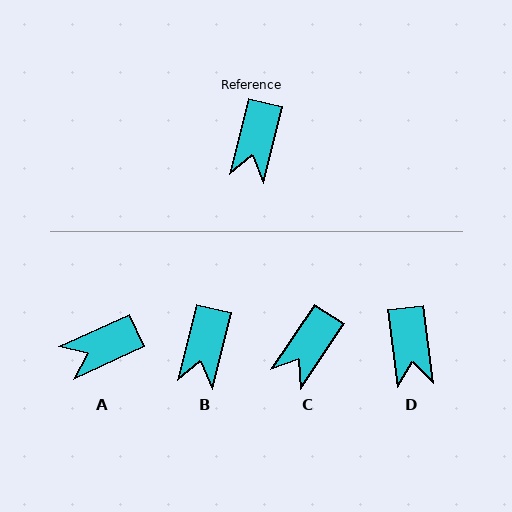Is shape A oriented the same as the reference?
No, it is off by about 52 degrees.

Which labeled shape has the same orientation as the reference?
B.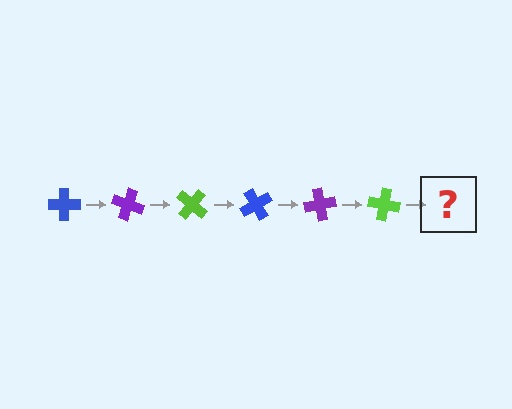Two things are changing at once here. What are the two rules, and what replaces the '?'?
The two rules are that it rotates 20 degrees each step and the color cycles through blue, purple, and lime. The '?' should be a blue cross, rotated 120 degrees from the start.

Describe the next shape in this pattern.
It should be a blue cross, rotated 120 degrees from the start.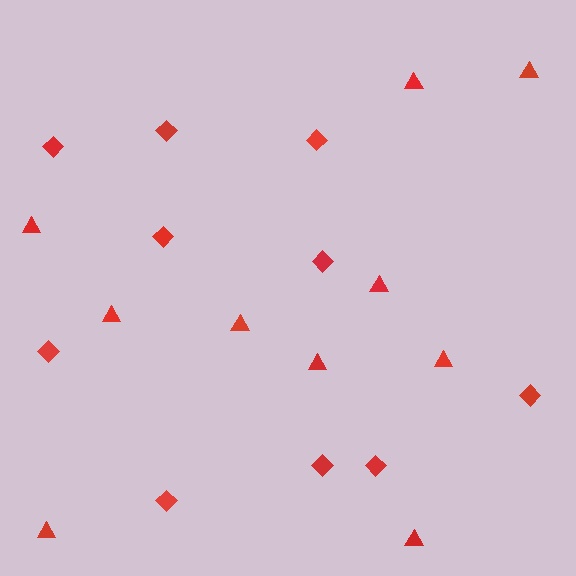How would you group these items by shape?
There are 2 groups: one group of diamonds (10) and one group of triangles (10).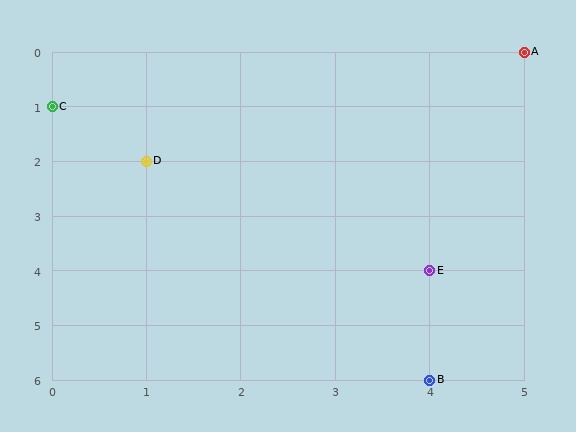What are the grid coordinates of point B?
Point B is at grid coordinates (4, 6).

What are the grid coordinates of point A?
Point A is at grid coordinates (5, 0).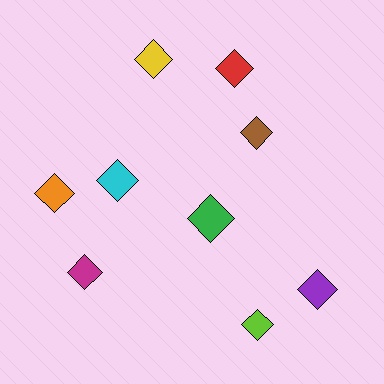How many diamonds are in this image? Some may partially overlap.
There are 9 diamonds.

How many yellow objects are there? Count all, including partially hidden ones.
There is 1 yellow object.